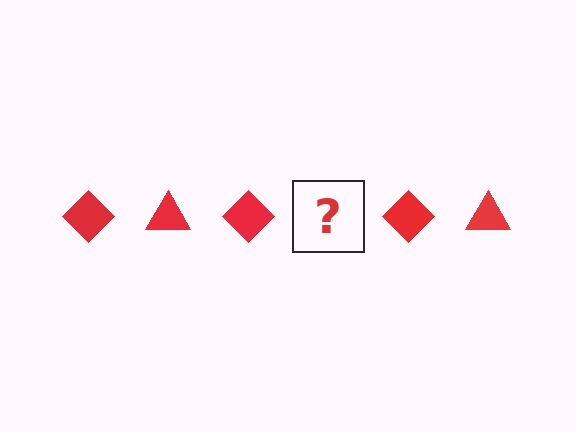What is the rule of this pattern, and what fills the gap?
The rule is that the pattern cycles through diamond, triangle shapes in red. The gap should be filled with a red triangle.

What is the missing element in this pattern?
The missing element is a red triangle.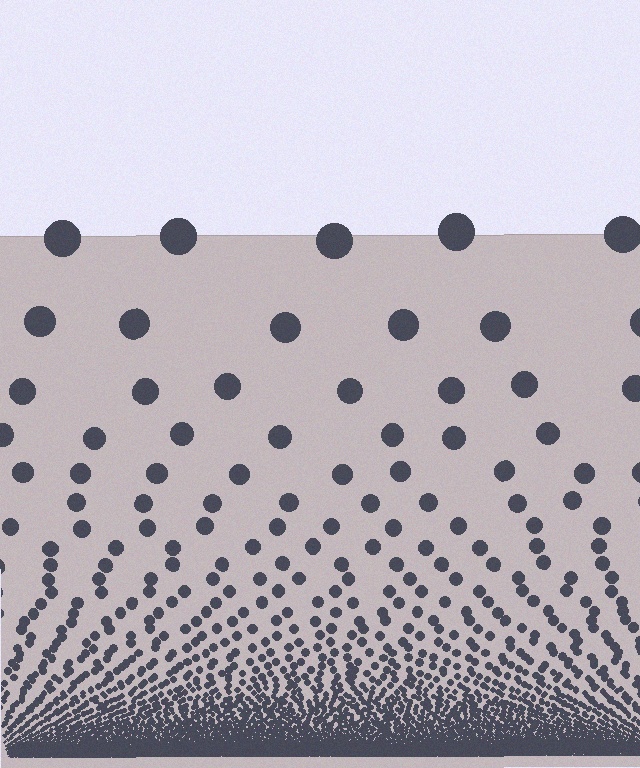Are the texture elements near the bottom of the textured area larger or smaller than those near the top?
Smaller. The gradient is inverted — elements near the bottom are smaller and denser.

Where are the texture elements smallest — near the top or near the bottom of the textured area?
Near the bottom.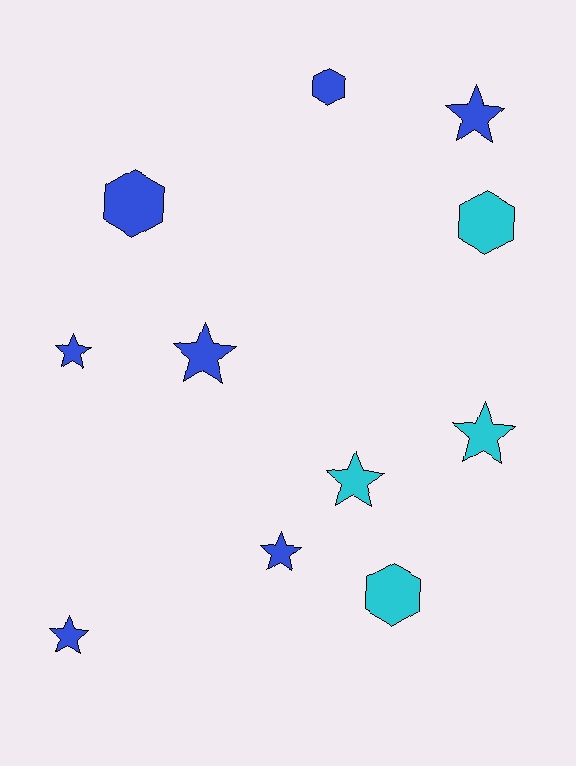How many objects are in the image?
There are 11 objects.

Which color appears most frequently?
Blue, with 7 objects.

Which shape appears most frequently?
Star, with 7 objects.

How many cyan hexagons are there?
There are 2 cyan hexagons.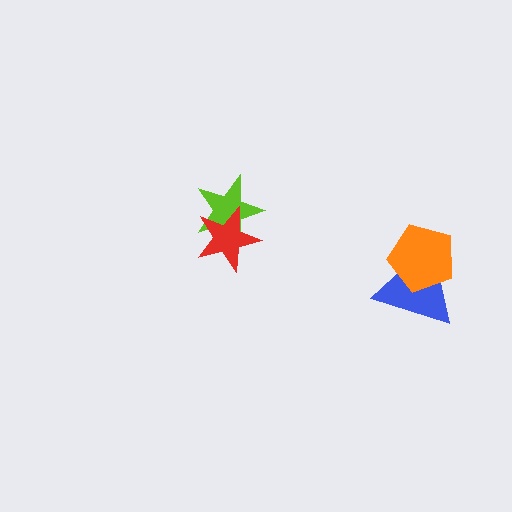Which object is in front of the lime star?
The red star is in front of the lime star.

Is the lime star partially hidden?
Yes, it is partially covered by another shape.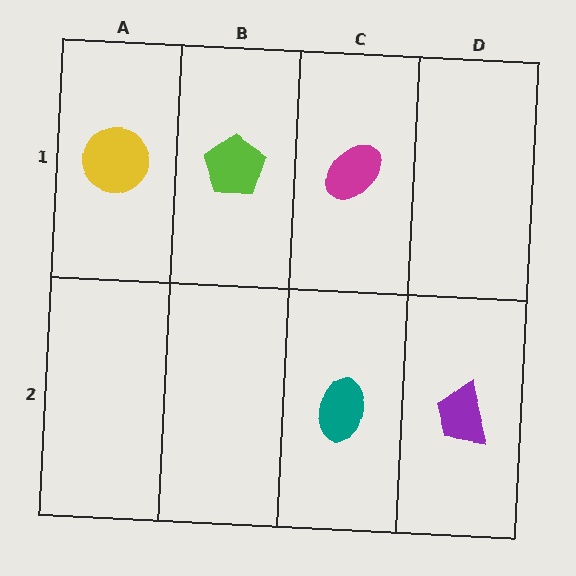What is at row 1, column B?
A lime pentagon.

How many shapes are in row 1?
3 shapes.